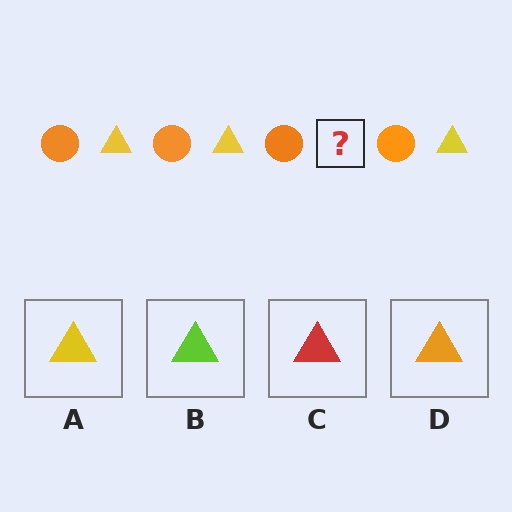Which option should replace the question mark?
Option A.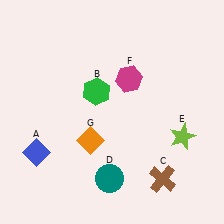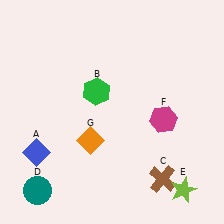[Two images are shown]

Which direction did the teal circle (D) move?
The teal circle (D) moved left.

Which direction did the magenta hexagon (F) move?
The magenta hexagon (F) moved down.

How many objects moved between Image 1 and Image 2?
3 objects moved between the two images.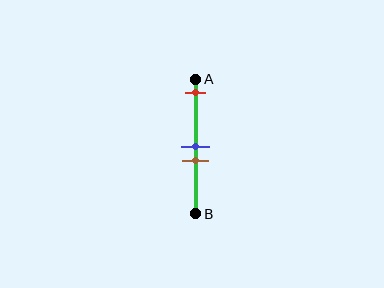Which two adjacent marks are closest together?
The blue and brown marks are the closest adjacent pair.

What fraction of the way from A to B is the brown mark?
The brown mark is approximately 60% (0.6) of the way from A to B.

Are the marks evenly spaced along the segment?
No, the marks are not evenly spaced.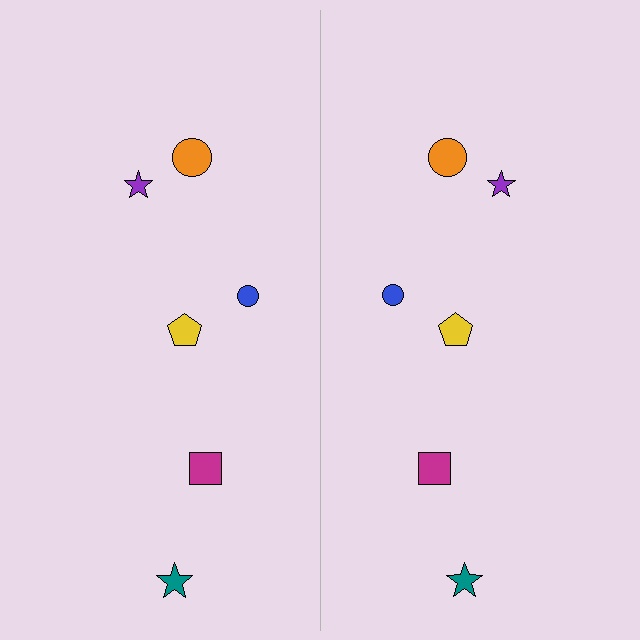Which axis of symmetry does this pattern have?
The pattern has a vertical axis of symmetry running through the center of the image.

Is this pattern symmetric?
Yes, this pattern has bilateral (reflection) symmetry.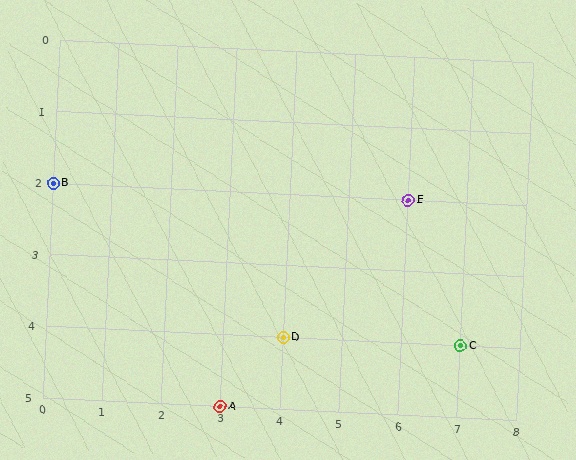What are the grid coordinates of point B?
Point B is at grid coordinates (0, 2).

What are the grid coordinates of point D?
Point D is at grid coordinates (4, 4).